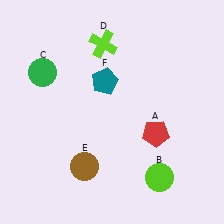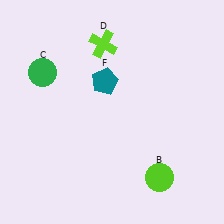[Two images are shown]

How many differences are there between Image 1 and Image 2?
There are 2 differences between the two images.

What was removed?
The red pentagon (A), the brown circle (E) were removed in Image 2.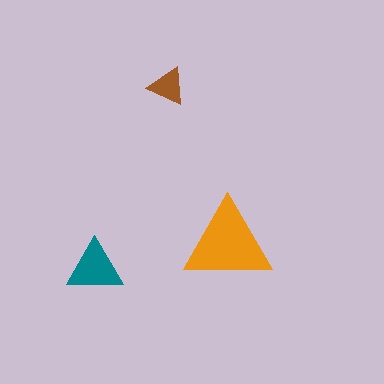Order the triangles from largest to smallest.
the orange one, the teal one, the brown one.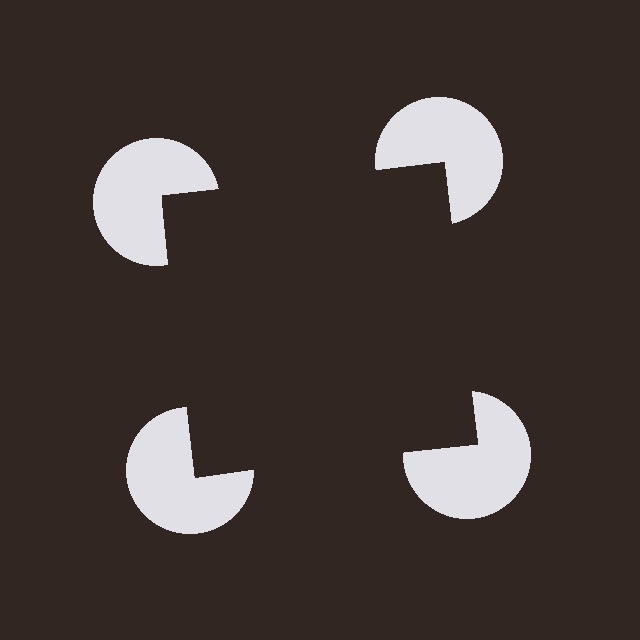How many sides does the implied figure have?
4 sides.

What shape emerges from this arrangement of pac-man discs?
An illusory square — its edges are inferred from the aligned wedge cuts in the pac-man discs, not physically drawn.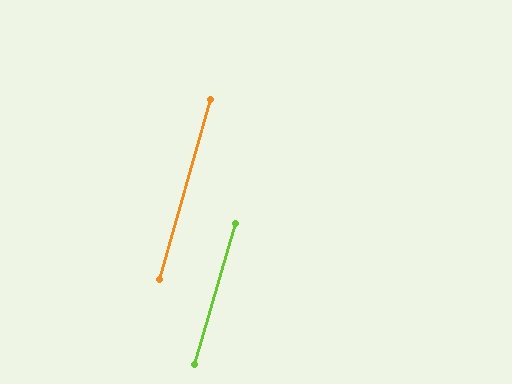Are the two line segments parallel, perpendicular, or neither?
Parallel — their directions differ by only 0.2°.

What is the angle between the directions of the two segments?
Approximately 0 degrees.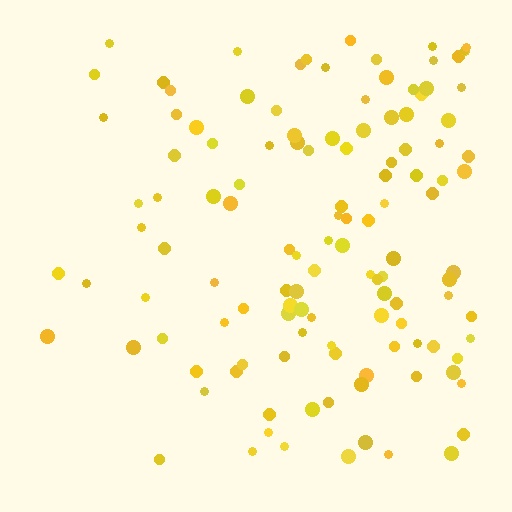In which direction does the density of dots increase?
From left to right, with the right side densest.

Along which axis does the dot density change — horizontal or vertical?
Horizontal.